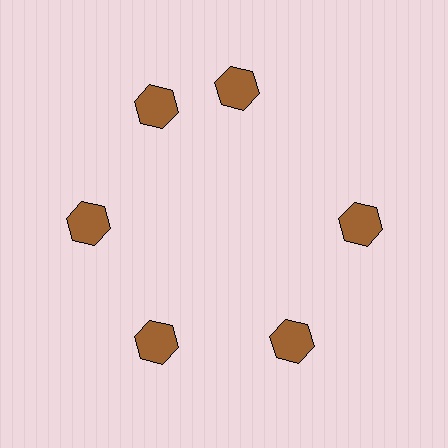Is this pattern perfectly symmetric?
No. The 6 brown hexagons are arranged in a ring, but one element near the 1 o'clock position is rotated out of alignment along the ring, breaking the 6-fold rotational symmetry.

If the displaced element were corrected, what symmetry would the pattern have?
It would have 6-fold rotational symmetry — the pattern would map onto itself every 60 degrees.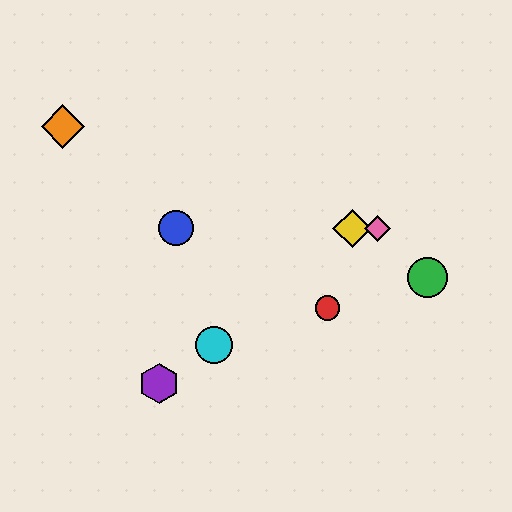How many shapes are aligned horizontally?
3 shapes (the blue circle, the yellow diamond, the pink diamond) are aligned horizontally.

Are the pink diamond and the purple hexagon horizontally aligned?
No, the pink diamond is at y≈228 and the purple hexagon is at y≈384.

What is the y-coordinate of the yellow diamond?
The yellow diamond is at y≈228.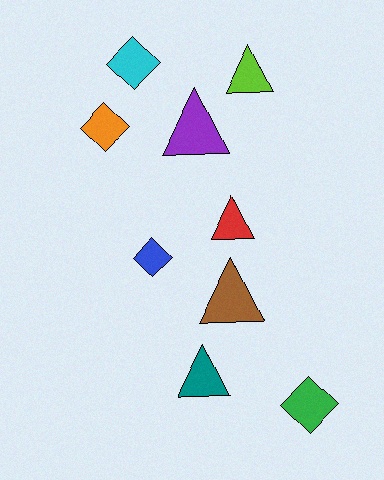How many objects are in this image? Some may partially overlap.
There are 9 objects.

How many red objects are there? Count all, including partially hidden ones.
There is 1 red object.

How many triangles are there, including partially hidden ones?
There are 5 triangles.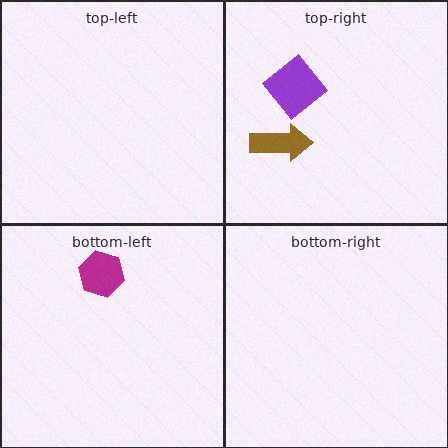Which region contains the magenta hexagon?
The bottom-left region.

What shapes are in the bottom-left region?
The magenta hexagon.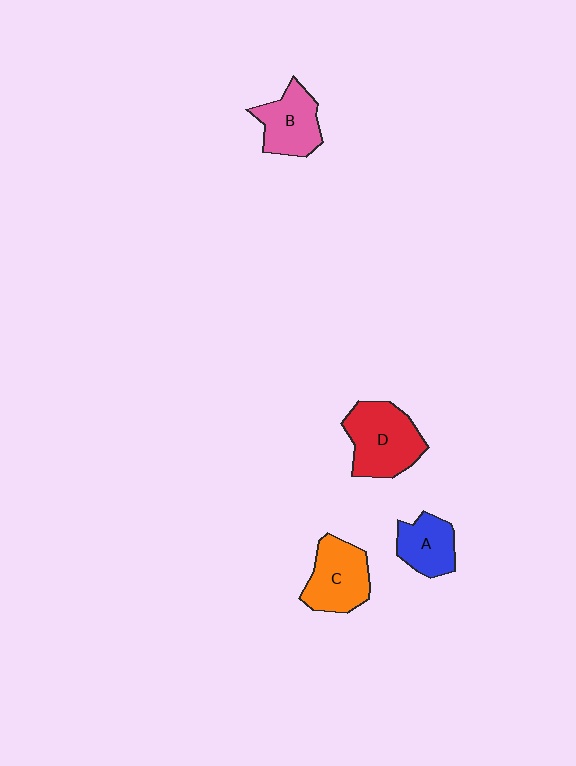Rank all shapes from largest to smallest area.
From largest to smallest: D (red), C (orange), B (pink), A (blue).